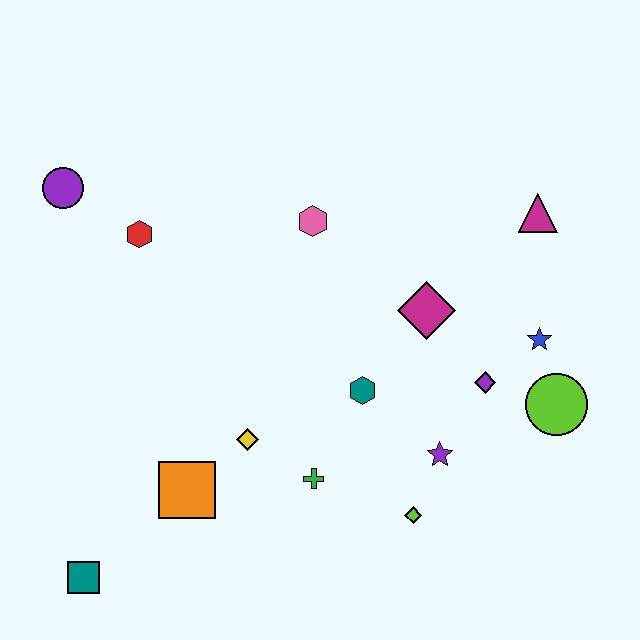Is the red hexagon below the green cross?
No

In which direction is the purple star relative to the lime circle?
The purple star is to the left of the lime circle.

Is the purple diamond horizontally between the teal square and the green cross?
No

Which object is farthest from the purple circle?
The lime circle is farthest from the purple circle.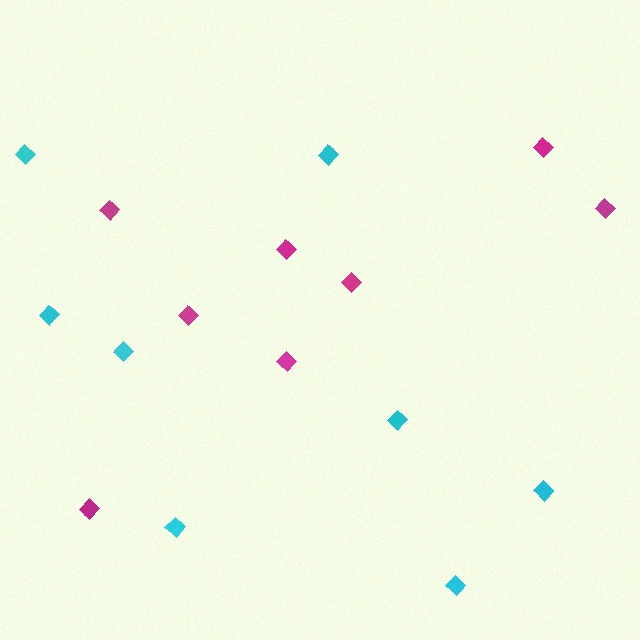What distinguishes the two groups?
There are 2 groups: one group of magenta diamonds (8) and one group of cyan diamonds (8).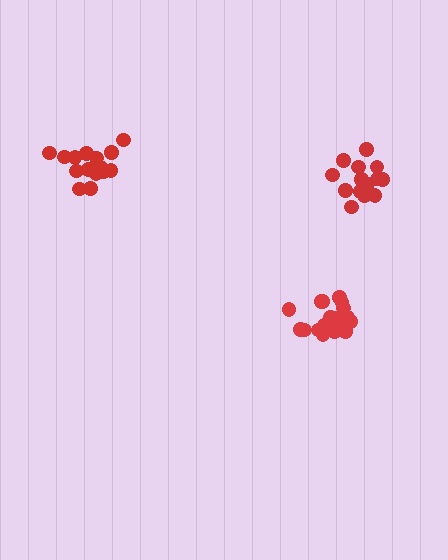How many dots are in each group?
Group 1: 14 dots, Group 2: 19 dots, Group 3: 15 dots (48 total).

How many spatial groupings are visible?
There are 3 spatial groupings.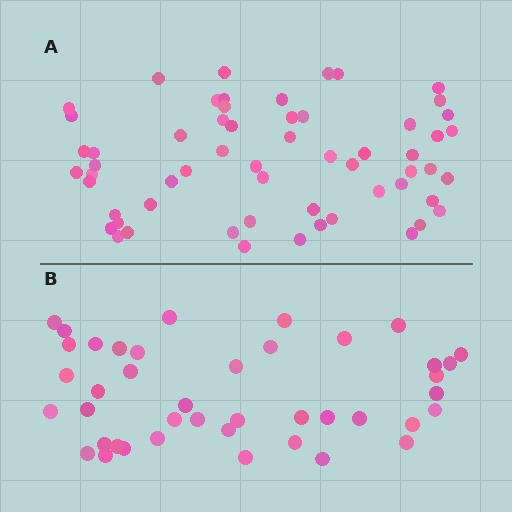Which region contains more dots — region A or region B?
Region A (the top region) has more dots.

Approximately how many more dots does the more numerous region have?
Region A has approximately 15 more dots than region B.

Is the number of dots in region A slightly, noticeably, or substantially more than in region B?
Region A has noticeably more, but not dramatically so. The ratio is roughly 1.4 to 1.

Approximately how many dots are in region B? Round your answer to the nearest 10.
About 40 dots. (The exact count is 42, which rounds to 40.)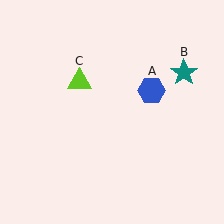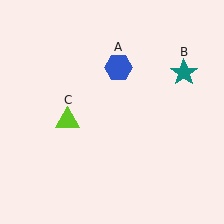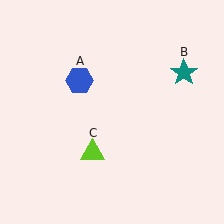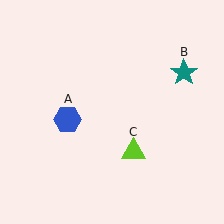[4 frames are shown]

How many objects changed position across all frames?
2 objects changed position: blue hexagon (object A), lime triangle (object C).